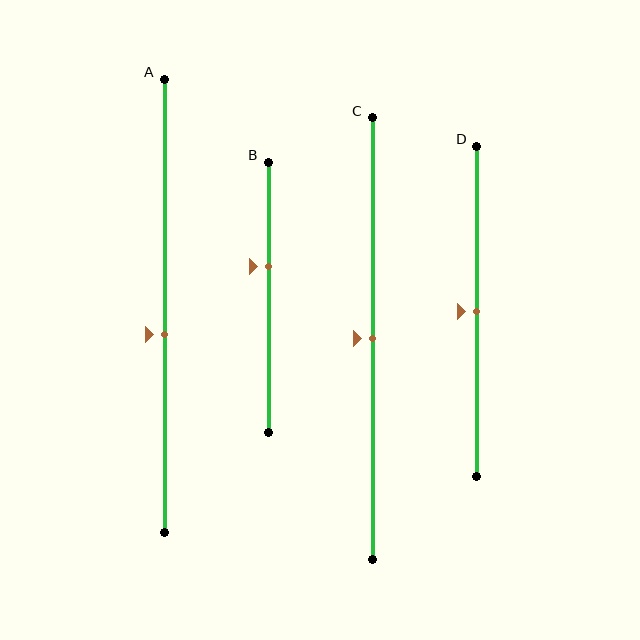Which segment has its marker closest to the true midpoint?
Segment C has its marker closest to the true midpoint.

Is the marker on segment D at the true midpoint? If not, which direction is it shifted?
Yes, the marker on segment D is at the true midpoint.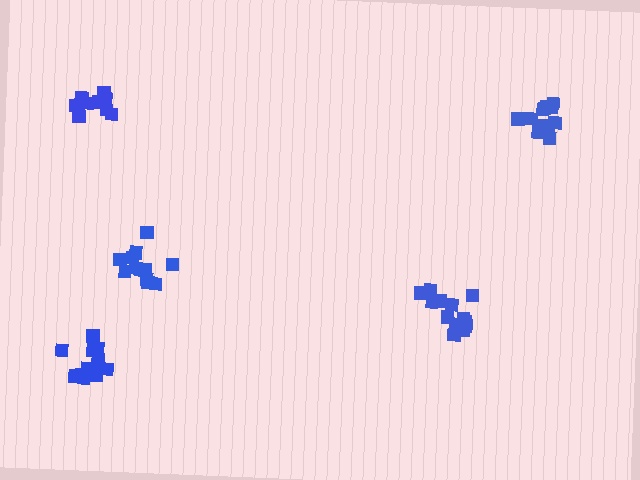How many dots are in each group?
Group 1: 13 dots, Group 2: 13 dots, Group 3: 13 dots, Group 4: 10 dots, Group 5: 12 dots (61 total).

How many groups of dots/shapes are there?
There are 5 groups.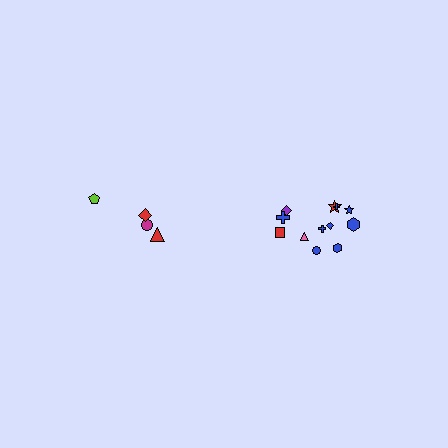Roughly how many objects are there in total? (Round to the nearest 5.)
Roughly 15 objects in total.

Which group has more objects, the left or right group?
The right group.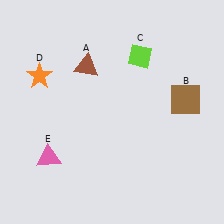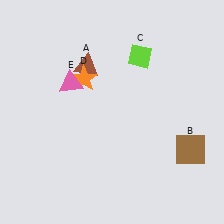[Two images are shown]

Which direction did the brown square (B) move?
The brown square (B) moved down.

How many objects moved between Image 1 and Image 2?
3 objects moved between the two images.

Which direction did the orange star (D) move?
The orange star (D) moved right.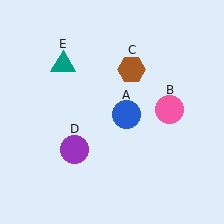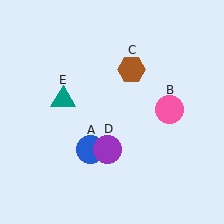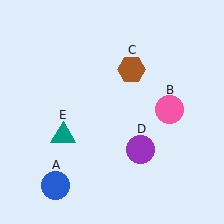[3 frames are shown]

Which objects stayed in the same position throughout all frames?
Pink circle (object B) and brown hexagon (object C) remained stationary.